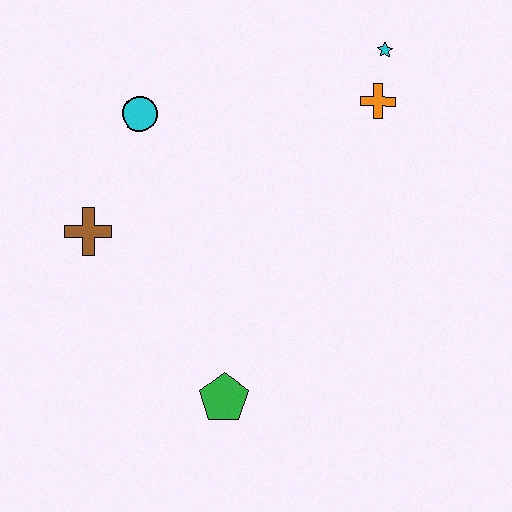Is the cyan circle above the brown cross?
Yes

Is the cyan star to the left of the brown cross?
No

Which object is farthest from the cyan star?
The green pentagon is farthest from the cyan star.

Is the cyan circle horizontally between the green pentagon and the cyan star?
No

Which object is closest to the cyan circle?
The brown cross is closest to the cyan circle.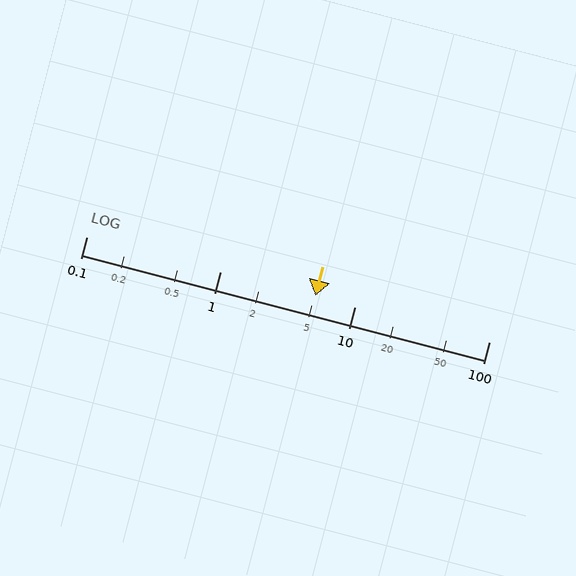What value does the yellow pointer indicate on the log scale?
The pointer indicates approximately 5.1.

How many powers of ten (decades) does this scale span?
The scale spans 3 decades, from 0.1 to 100.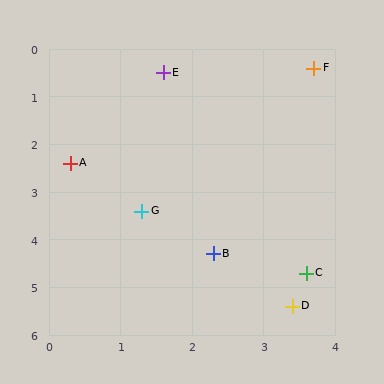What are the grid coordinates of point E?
Point E is at approximately (1.6, 0.5).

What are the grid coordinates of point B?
Point B is at approximately (2.3, 4.3).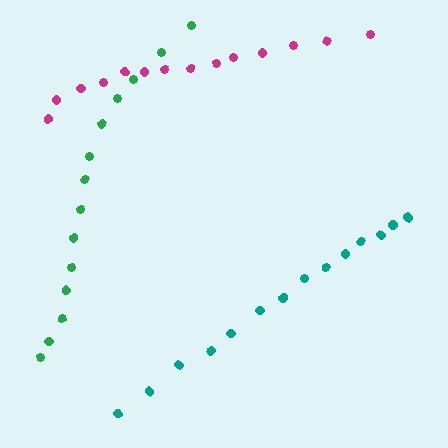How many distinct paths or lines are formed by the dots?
There are 3 distinct paths.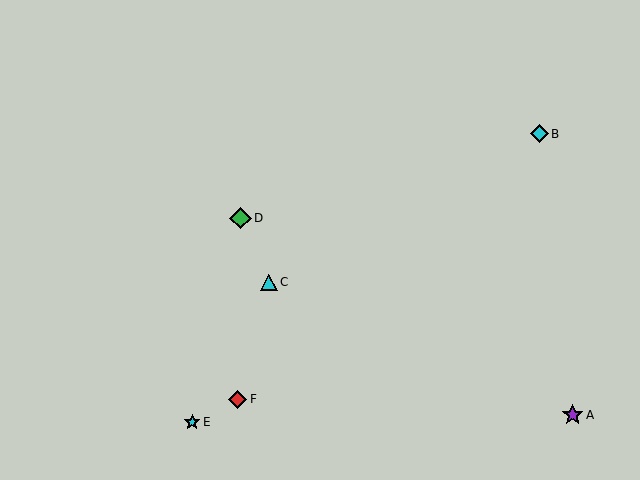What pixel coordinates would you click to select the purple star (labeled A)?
Click at (573, 415) to select the purple star A.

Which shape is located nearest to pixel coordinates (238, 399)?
The red diamond (labeled F) at (238, 399) is nearest to that location.